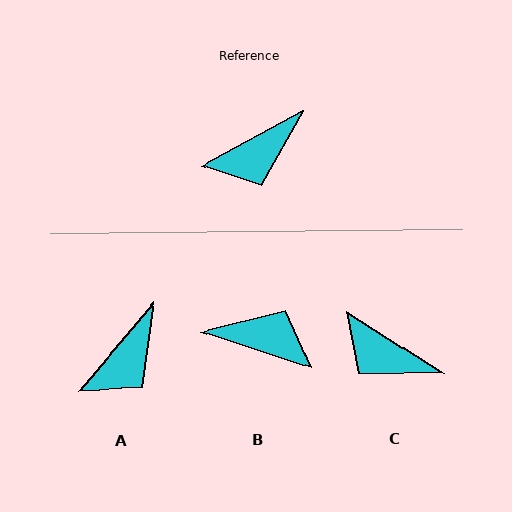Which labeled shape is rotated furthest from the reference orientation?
B, about 133 degrees away.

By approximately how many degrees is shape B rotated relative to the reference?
Approximately 133 degrees counter-clockwise.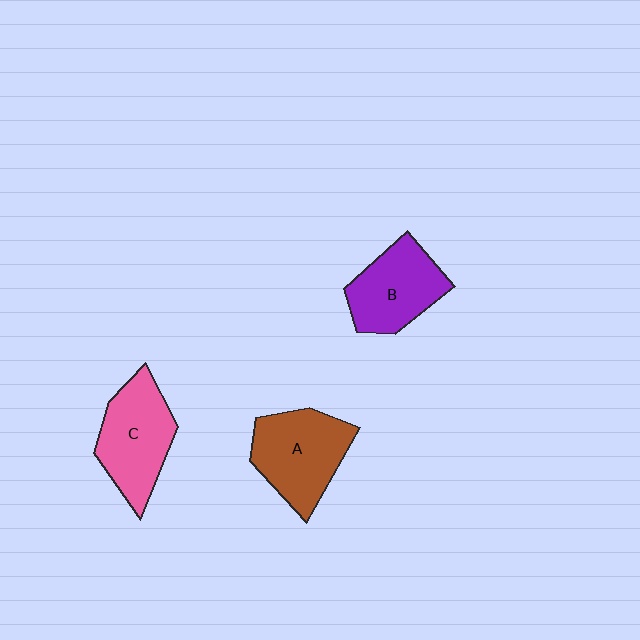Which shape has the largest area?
Shape A (brown).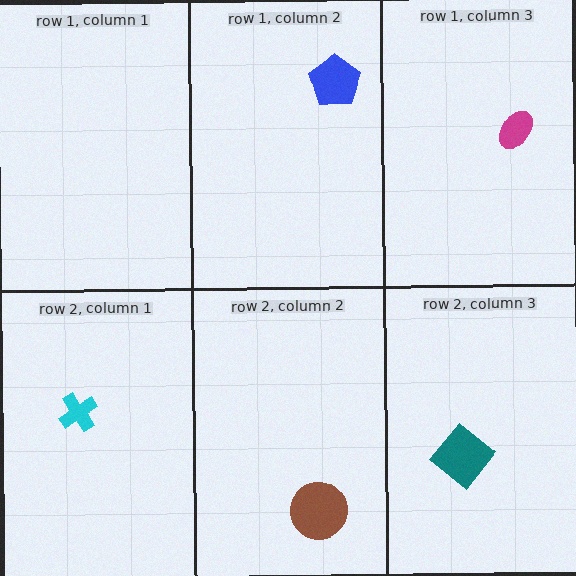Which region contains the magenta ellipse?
The row 1, column 3 region.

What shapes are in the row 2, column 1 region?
The cyan cross.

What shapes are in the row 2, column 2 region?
The brown circle.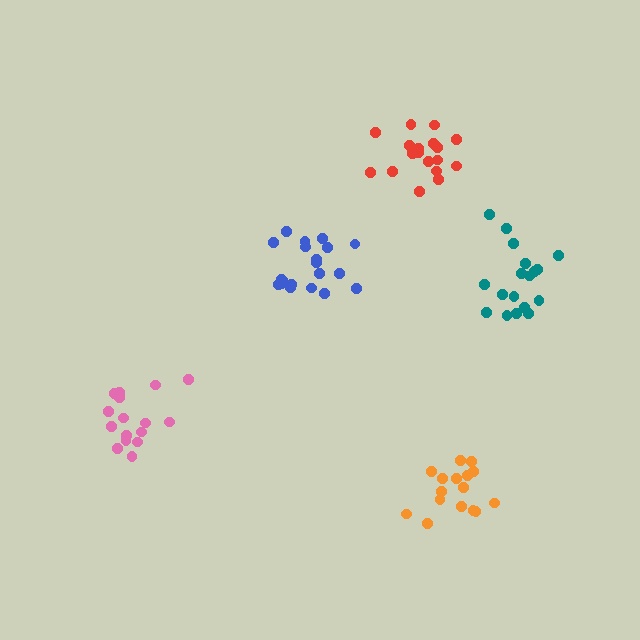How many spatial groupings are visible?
There are 5 spatial groupings.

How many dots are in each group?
Group 1: 20 dots, Group 2: 19 dots, Group 3: 18 dots, Group 4: 16 dots, Group 5: 16 dots (89 total).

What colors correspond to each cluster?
The clusters are colored: blue, red, teal, orange, pink.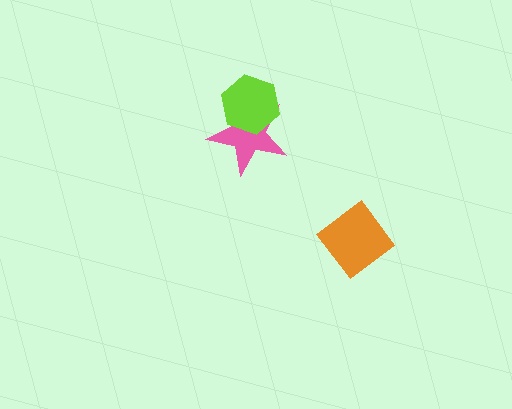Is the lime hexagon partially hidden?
No, no other shape covers it.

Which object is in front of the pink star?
The lime hexagon is in front of the pink star.